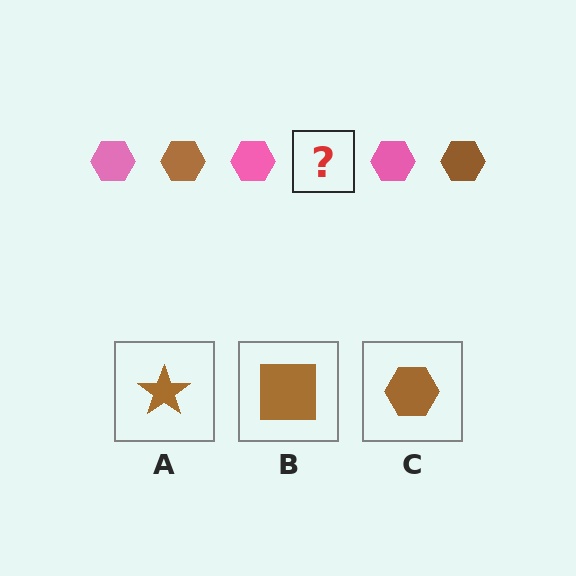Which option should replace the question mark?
Option C.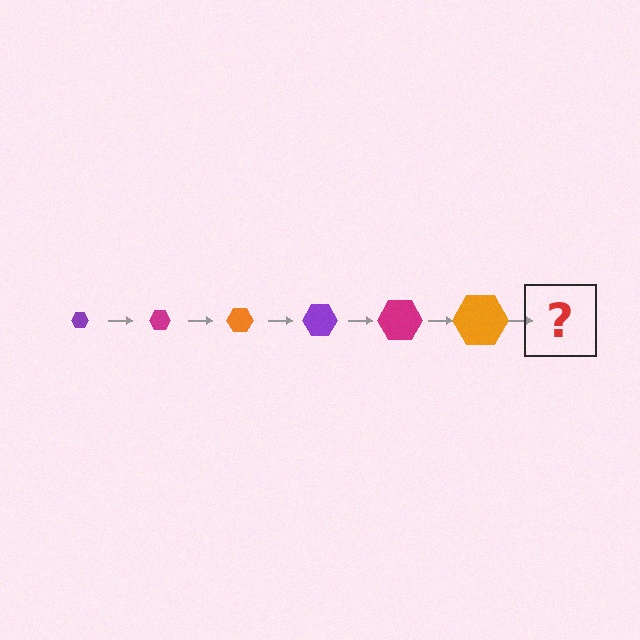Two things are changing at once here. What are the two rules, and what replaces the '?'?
The two rules are that the hexagon grows larger each step and the color cycles through purple, magenta, and orange. The '?' should be a purple hexagon, larger than the previous one.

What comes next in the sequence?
The next element should be a purple hexagon, larger than the previous one.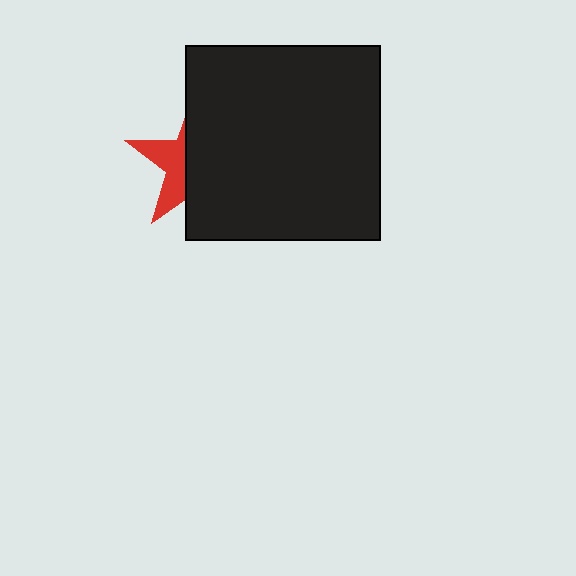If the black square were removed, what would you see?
You would see the complete red star.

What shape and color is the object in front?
The object in front is a black square.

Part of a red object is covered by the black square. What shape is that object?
It is a star.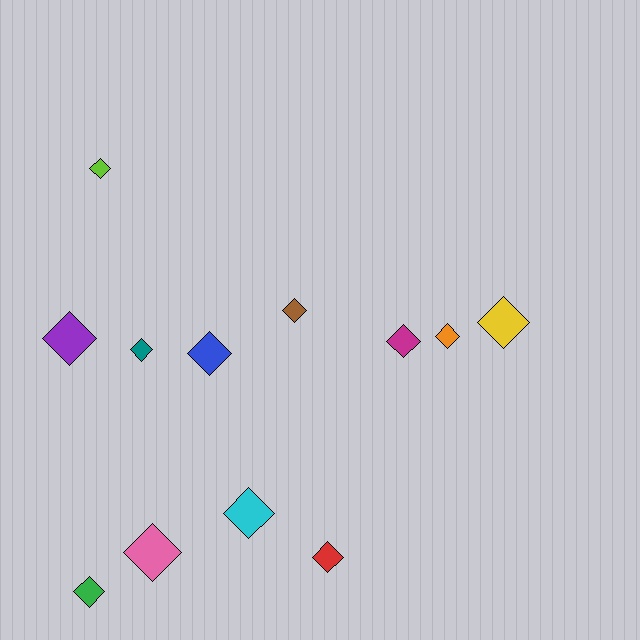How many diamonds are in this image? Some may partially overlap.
There are 12 diamonds.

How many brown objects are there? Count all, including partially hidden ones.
There is 1 brown object.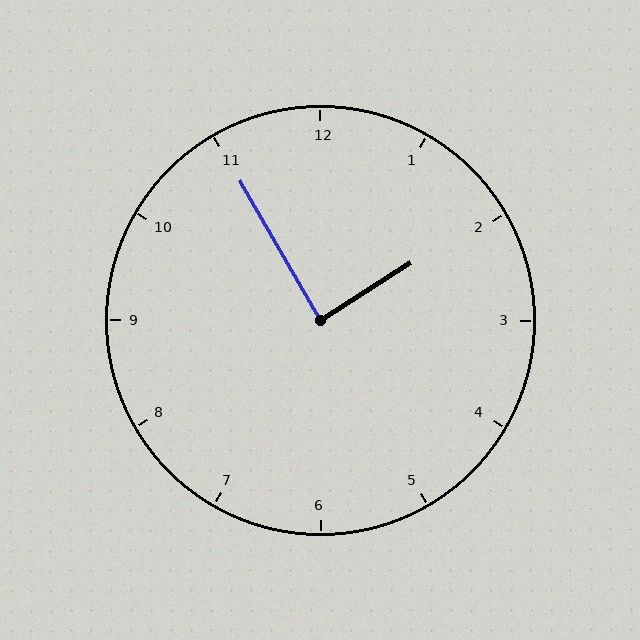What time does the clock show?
1:55.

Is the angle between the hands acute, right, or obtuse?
It is right.